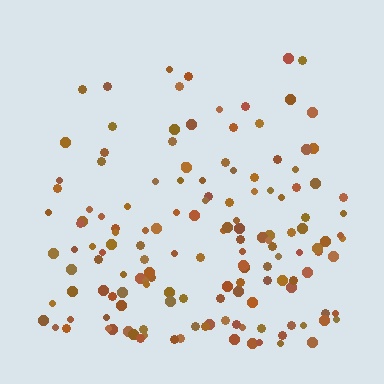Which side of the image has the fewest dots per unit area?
The top.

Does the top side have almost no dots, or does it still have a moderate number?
Still a moderate number, just noticeably fewer than the bottom.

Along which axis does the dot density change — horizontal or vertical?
Vertical.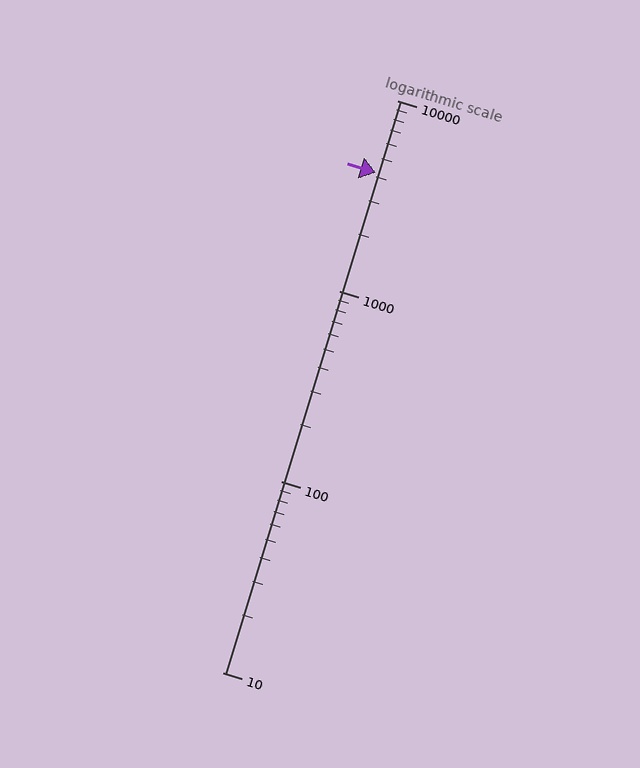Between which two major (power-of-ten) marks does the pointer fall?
The pointer is between 1000 and 10000.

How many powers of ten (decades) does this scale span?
The scale spans 3 decades, from 10 to 10000.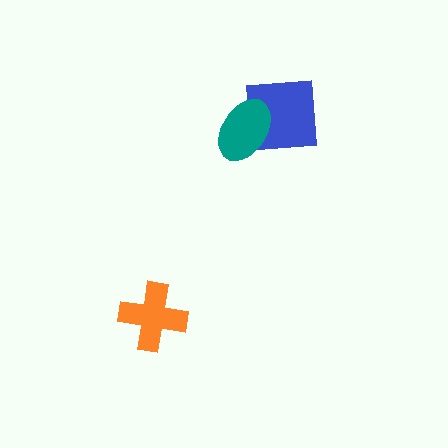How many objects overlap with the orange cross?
0 objects overlap with the orange cross.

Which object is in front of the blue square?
The teal ellipse is in front of the blue square.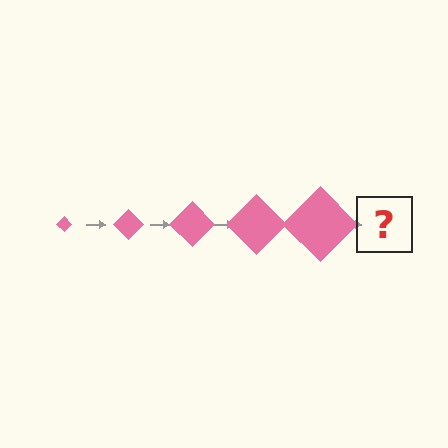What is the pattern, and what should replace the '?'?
The pattern is that the diamond gets progressively larger each step. The '?' should be a pink diamond, larger than the previous one.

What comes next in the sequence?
The next element should be a pink diamond, larger than the previous one.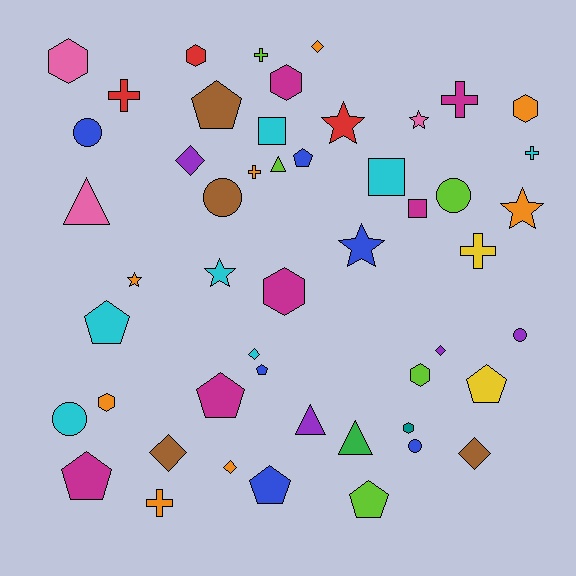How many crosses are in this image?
There are 7 crosses.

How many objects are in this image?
There are 50 objects.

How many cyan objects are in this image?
There are 7 cyan objects.